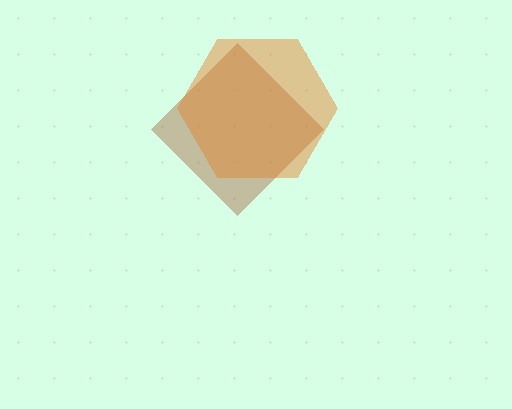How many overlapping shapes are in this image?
There are 2 overlapping shapes in the image.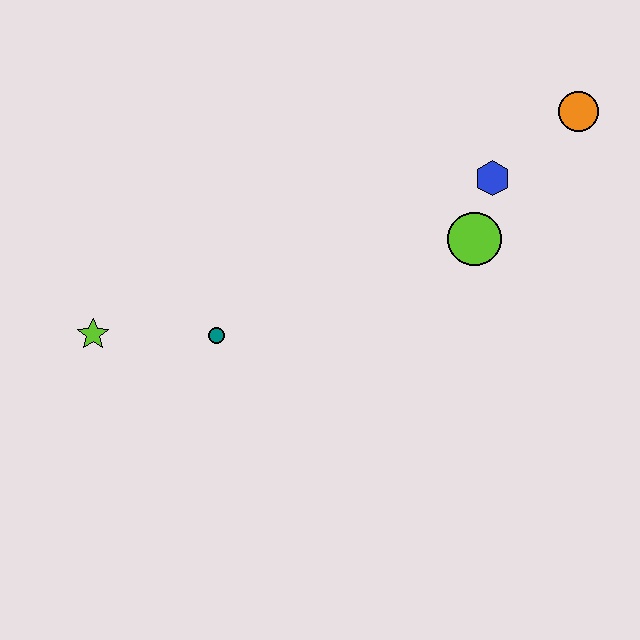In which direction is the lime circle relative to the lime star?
The lime circle is to the right of the lime star.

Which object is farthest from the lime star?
The orange circle is farthest from the lime star.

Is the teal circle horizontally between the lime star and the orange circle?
Yes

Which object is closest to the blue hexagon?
The lime circle is closest to the blue hexagon.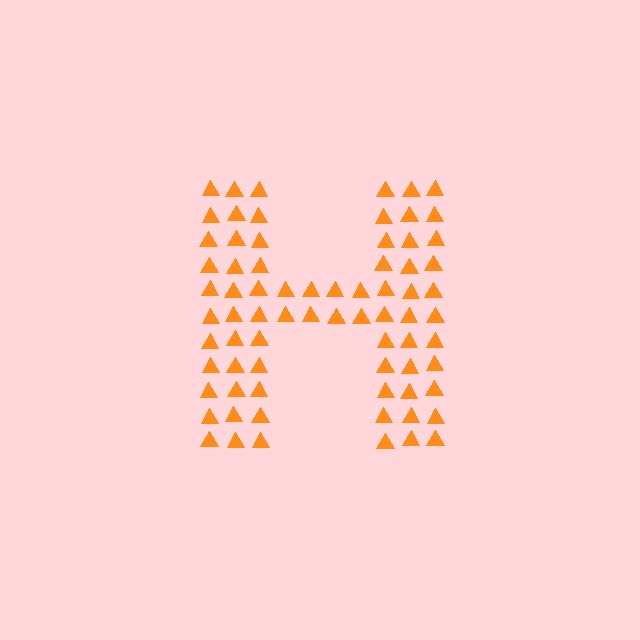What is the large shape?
The large shape is the letter H.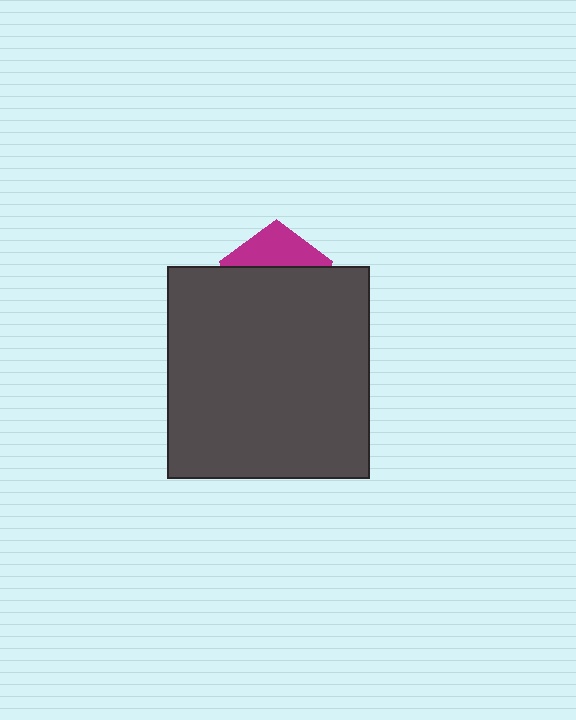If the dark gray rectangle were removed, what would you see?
You would see the complete magenta pentagon.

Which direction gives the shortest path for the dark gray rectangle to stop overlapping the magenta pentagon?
Moving down gives the shortest separation.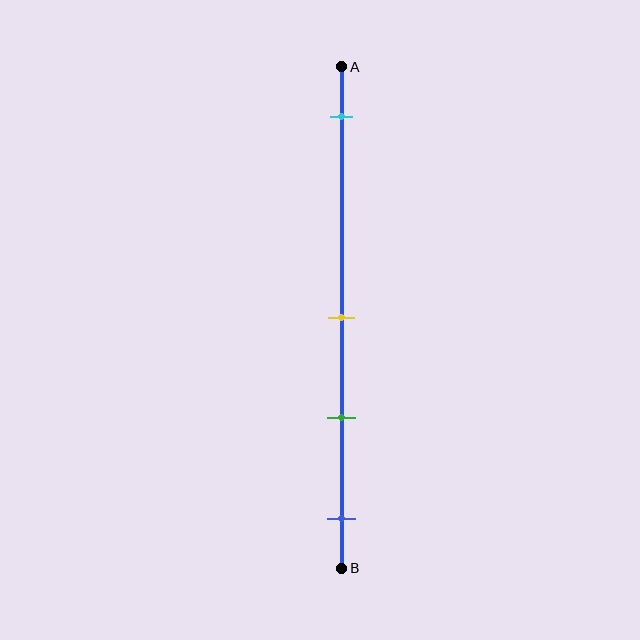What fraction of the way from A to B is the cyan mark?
The cyan mark is approximately 10% (0.1) of the way from A to B.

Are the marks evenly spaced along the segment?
No, the marks are not evenly spaced.